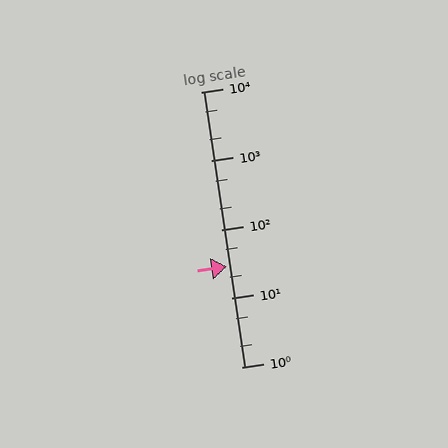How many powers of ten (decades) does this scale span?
The scale spans 4 decades, from 1 to 10000.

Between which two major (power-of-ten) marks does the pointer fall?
The pointer is between 10 and 100.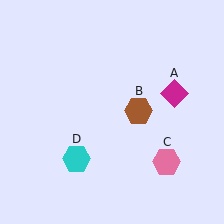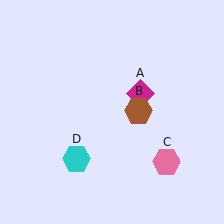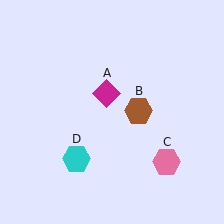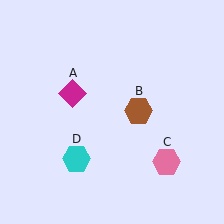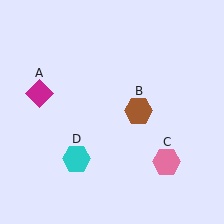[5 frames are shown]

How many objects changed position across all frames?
1 object changed position: magenta diamond (object A).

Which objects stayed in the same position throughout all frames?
Brown hexagon (object B) and pink hexagon (object C) and cyan hexagon (object D) remained stationary.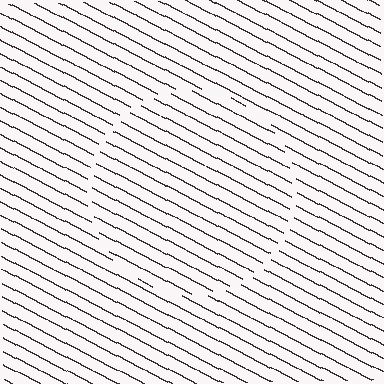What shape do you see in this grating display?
An illusory circle. The interior of the shape contains the same grating, shifted by half a period — the contour is defined by the phase discontinuity where line-ends from the inner and outer gratings abut.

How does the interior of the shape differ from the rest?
The interior of the shape contains the same grating, shifted by half a period — the contour is defined by the phase discontinuity where line-ends from the inner and outer gratings abut.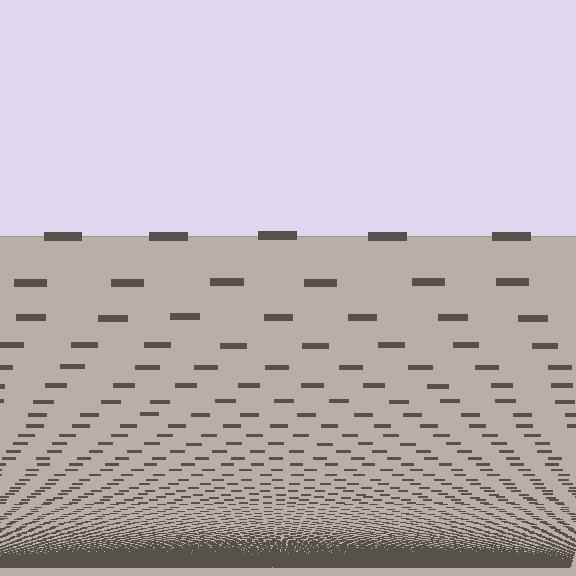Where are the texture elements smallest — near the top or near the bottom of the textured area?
Near the bottom.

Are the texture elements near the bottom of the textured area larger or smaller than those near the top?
Smaller. The gradient is inverted — elements near the bottom are smaller and denser.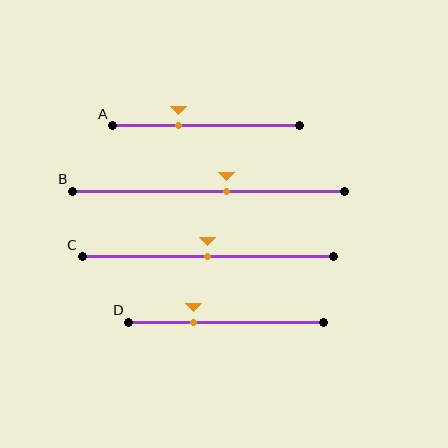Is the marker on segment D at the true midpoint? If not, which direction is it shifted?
No, the marker on segment D is shifted to the left by about 16% of the segment length.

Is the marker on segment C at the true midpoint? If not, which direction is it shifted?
Yes, the marker on segment C is at the true midpoint.